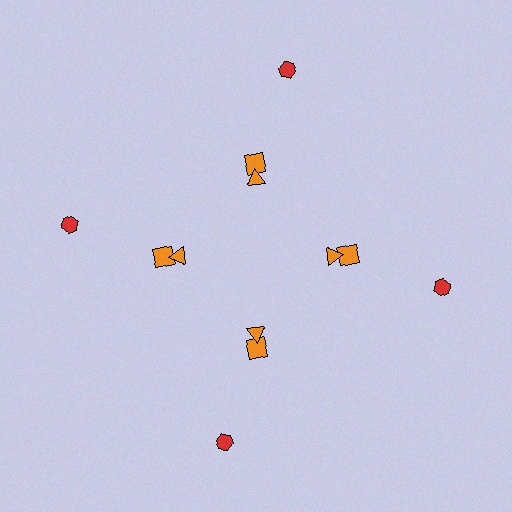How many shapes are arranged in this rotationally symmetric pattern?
There are 12 shapes, arranged in 4 groups of 3.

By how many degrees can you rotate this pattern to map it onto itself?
The pattern maps onto itself every 90 degrees of rotation.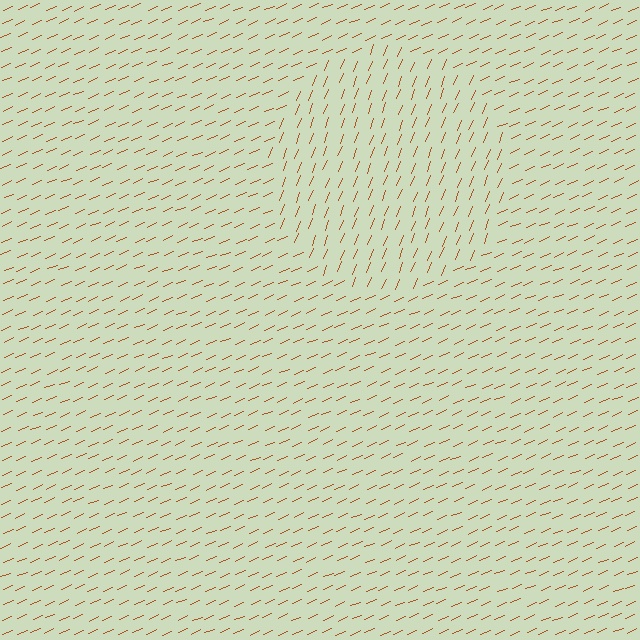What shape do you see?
I see a circle.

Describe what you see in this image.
The image is filled with small brown line segments. A circle region in the image has lines oriented differently from the surrounding lines, creating a visible texture boundary.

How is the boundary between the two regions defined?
The boundary is defined purely by a change in line orientation (approximately 45 degrees difference). All lines are the same color and thickness.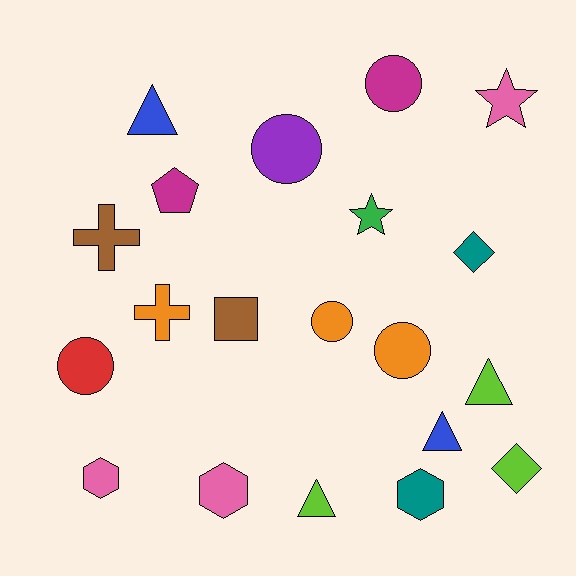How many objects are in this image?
There are 20 objects.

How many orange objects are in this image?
There are 3 orange objects.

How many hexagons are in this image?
There are 3 hexagons.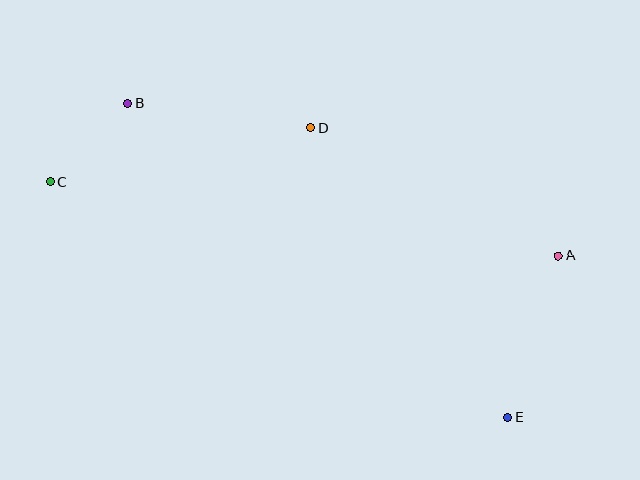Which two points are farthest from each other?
Points C and E are farthest from each other.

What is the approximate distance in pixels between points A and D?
The distance between A and D is approximately 279 pixels.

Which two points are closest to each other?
Points B and C are closest to each other.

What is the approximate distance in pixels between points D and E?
The distance between D and E is approximately 350 pixels.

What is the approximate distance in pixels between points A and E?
The distance between A and E is approximately 169 pixels.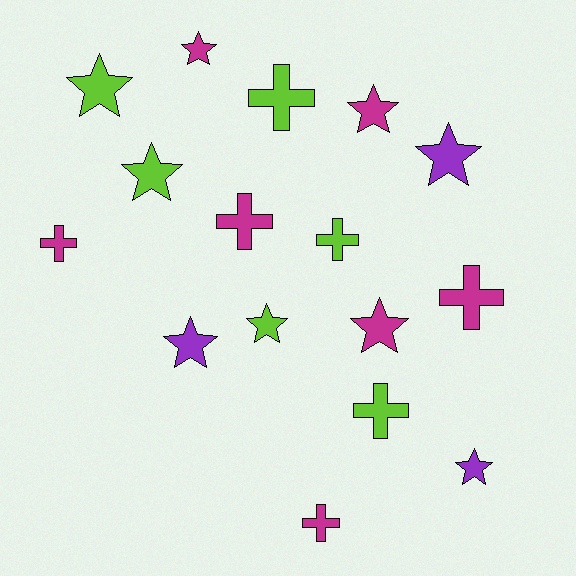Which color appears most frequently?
Magenta, with 7 objects.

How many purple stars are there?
There are 3 purple stars.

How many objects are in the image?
There are 16 objects.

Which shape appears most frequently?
Star, with 9 objects.